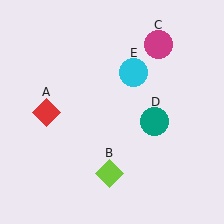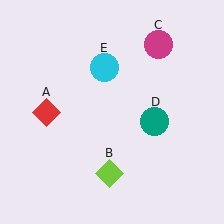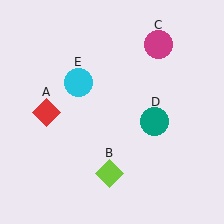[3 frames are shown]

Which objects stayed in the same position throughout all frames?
Red diamond (object A) and lime diamond (object B) and magenta circle (object C) and teal circle (object D) remained stationary.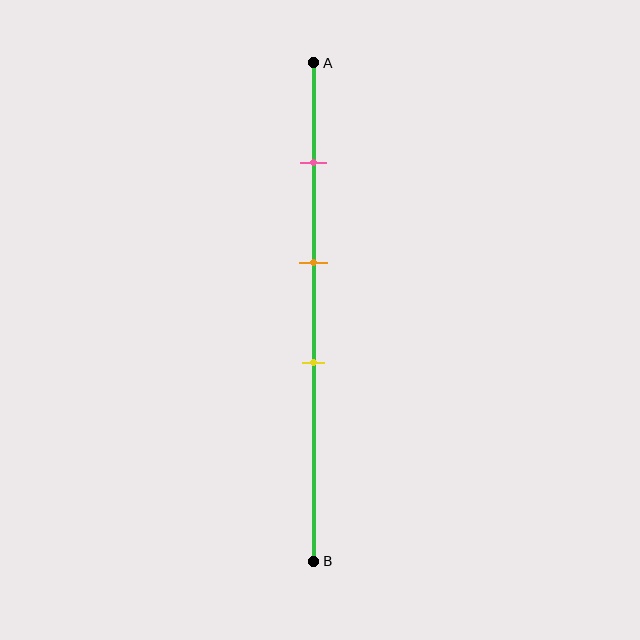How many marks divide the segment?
There are 3 marks dividing the segment.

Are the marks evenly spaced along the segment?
Yes, the marks are approximately evenly spaced.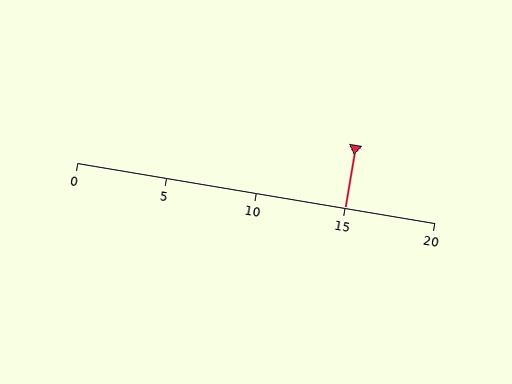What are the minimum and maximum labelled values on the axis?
The axis runs from 0 to 20.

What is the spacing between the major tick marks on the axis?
The major ticks are spaced 5 apart.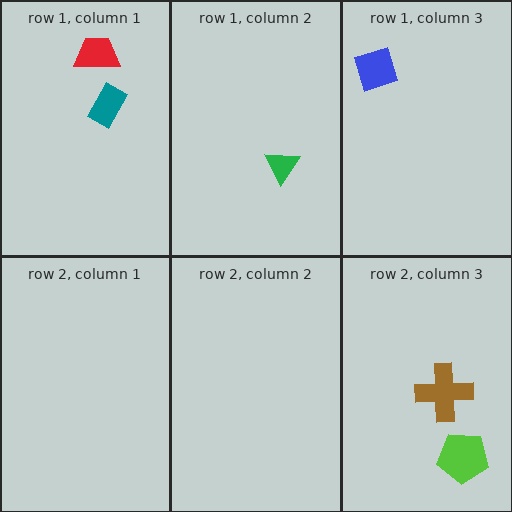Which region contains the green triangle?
The row 1, column 2 region.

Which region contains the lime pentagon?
The row 2, column 3 region.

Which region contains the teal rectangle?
The row 1, column 1 region.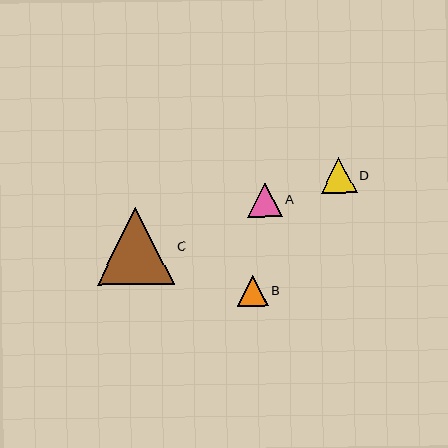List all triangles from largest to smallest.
From largest to smallest: C, D, A, B.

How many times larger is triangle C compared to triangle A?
Triangle C is approximately 2.2 times the size of triangle A.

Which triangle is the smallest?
Triangle B is the smallest with a size of approximately 31 pixels.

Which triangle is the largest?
Triangle C is the largest with a size of approximately 77 pixels.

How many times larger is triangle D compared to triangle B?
Triangle D is approximately 1.2 times the size of triangle B.